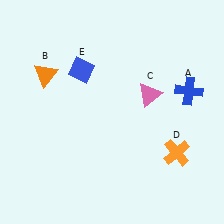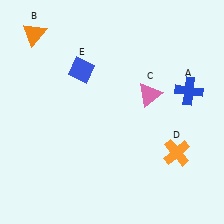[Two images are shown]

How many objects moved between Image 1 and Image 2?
1 object moved between the two images.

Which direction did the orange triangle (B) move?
The orange triangle (B) moved up.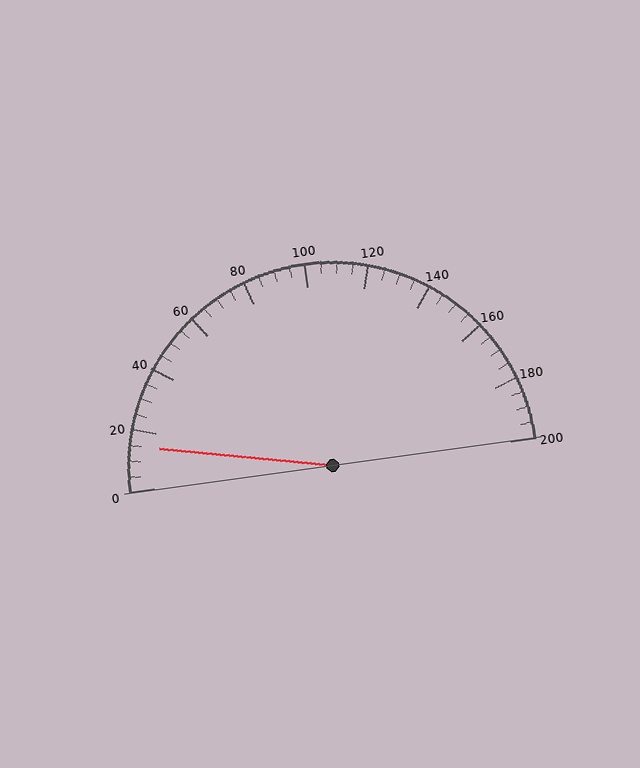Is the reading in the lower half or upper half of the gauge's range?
The reading is in the lower half of the range (0 to 200).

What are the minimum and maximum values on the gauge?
The gauge ranges from 0 to 200.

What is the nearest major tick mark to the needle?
The nearest major tick mark is 20.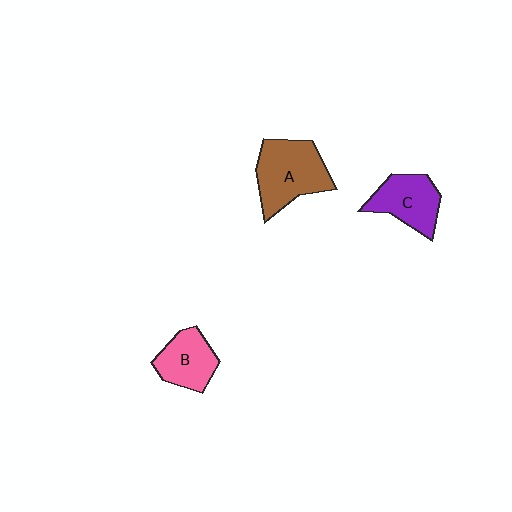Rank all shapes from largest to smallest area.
From largest to smallest: A (brown), C (purple), B (pink).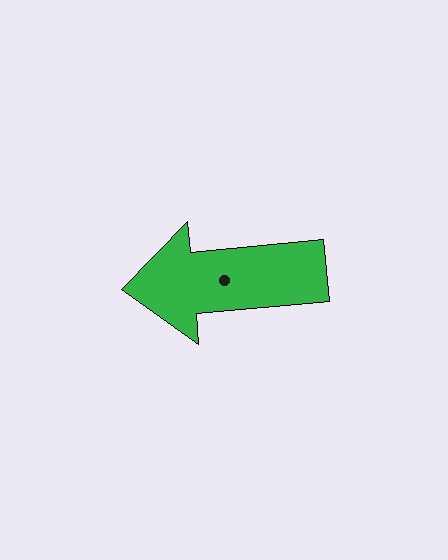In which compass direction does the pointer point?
West.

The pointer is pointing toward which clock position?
Roughly 9 o'clock.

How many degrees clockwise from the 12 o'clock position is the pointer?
Approximately 265 degrees.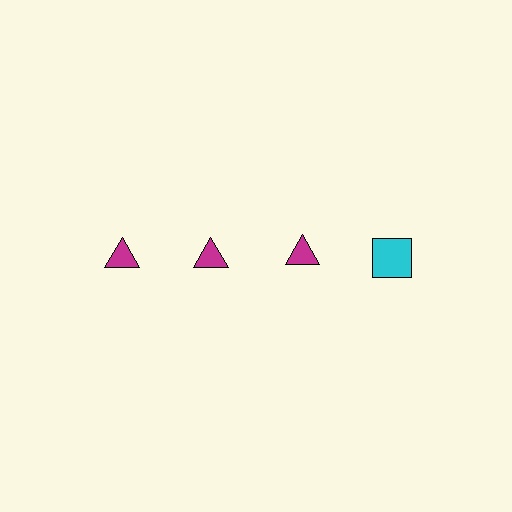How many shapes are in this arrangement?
There are 4 shapes arranged in a grid pattern.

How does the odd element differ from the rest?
It differs in both color (cyan instead of magenta) and shape (square instead of triangle).